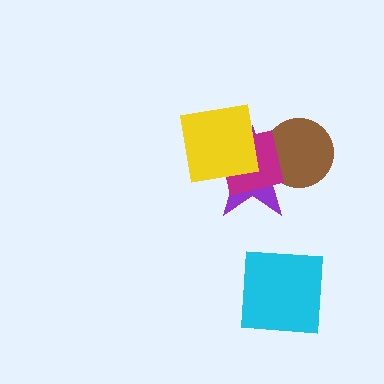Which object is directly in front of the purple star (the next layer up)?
The brown circle is directly in front of the purple star.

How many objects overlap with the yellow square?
2 objects overlap with the yellow square.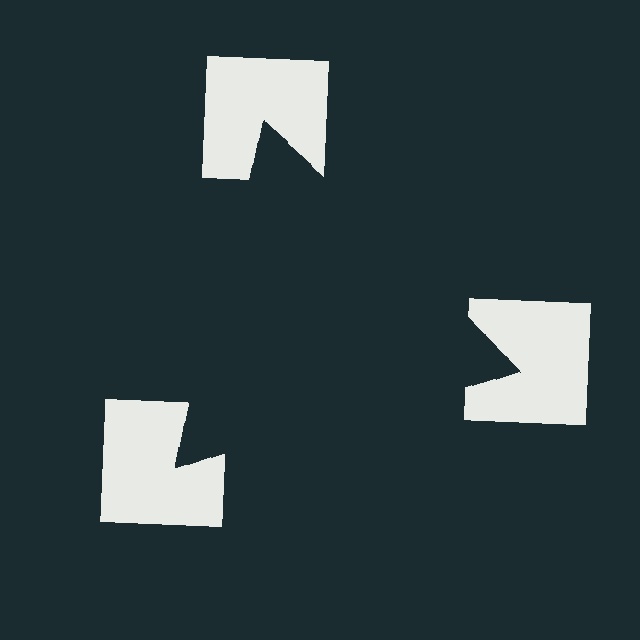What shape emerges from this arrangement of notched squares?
An illusory triangle — its edges are inferred from the aligned wedge cuts in the notched squares, not physically drawn.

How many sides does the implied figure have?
3 sides.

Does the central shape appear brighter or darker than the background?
It typically appears slightly darker than the background, even though no actual brightness change is drawn.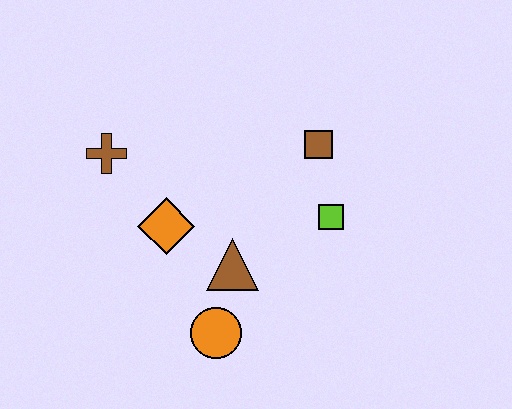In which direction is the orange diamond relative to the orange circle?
The orange diamond is above the orange circle.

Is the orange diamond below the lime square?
Yes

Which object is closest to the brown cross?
The orange diamond is closest to the brown cross.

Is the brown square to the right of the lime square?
No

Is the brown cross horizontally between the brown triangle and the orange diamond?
No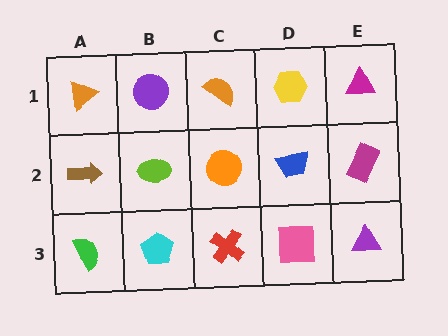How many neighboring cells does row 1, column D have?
3.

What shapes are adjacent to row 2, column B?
A purple circle (row 1, column B), a cyan pentagon (row 3, column B), a brown arrow (row 2, column A), an orange circle (row 2, column C).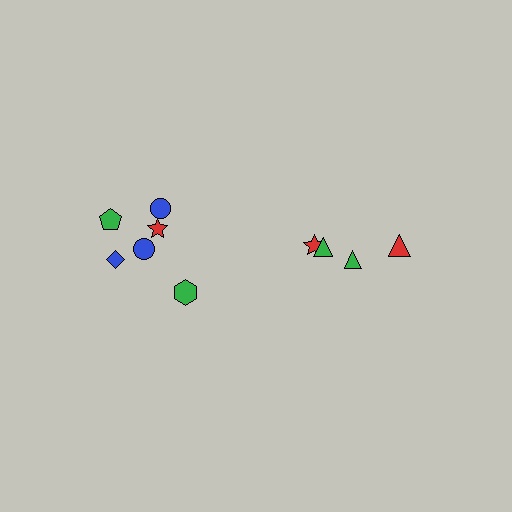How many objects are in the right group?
There are 4 objects.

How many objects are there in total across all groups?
There are 10 objects.